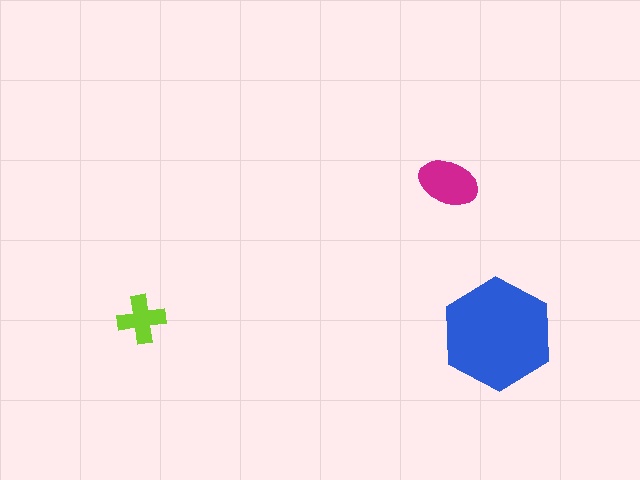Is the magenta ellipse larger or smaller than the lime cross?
Larger.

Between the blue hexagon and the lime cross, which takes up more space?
The blue hexagon.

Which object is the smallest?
The lime cross.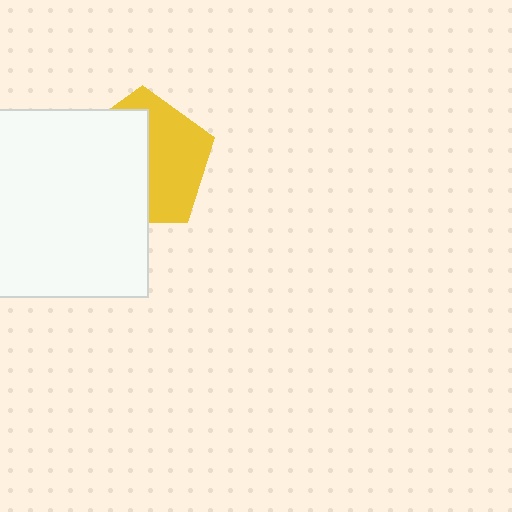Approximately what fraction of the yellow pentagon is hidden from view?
Roughly 53% of the yellow pentagon is hidden behind the white square.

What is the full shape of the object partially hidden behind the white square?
The partially hidden object is a yellow pentagon.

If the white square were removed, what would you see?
You would see the complete yellow pentagon.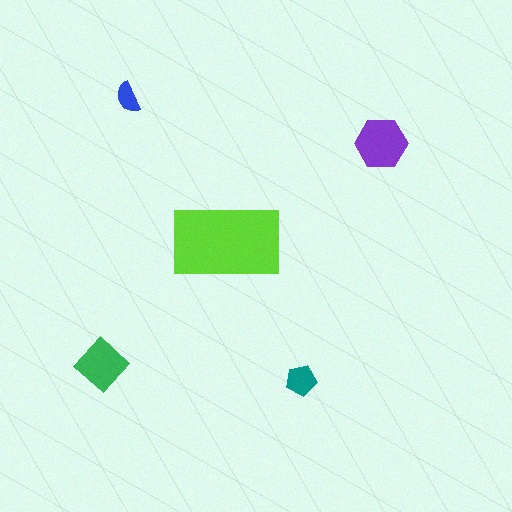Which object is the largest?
The lime rectangle.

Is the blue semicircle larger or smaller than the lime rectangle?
Smaller.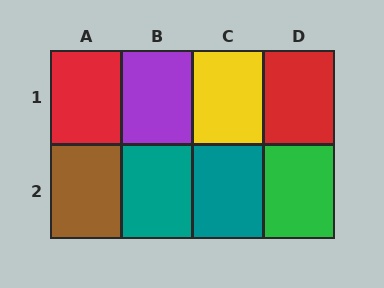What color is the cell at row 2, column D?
Green.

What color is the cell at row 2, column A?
Brown.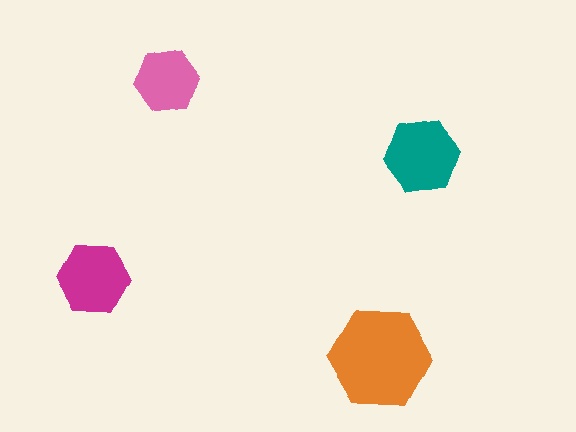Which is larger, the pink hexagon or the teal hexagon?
The teal one.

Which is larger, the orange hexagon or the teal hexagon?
The orange one.